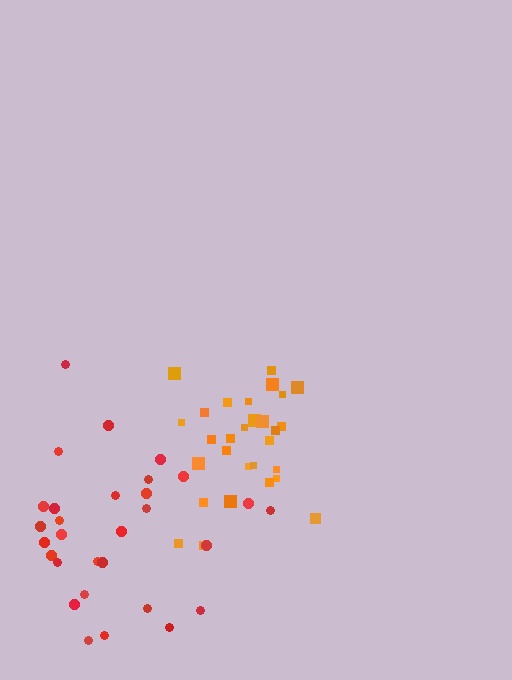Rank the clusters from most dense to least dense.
orange, red.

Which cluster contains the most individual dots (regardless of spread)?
Red (30).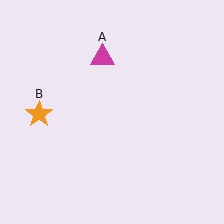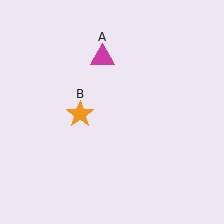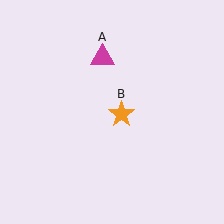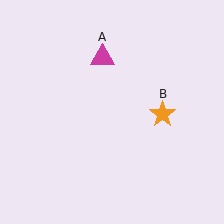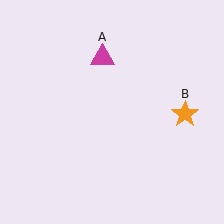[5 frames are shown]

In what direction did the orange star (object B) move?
The orange star (object B) moved right.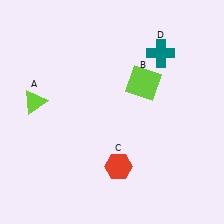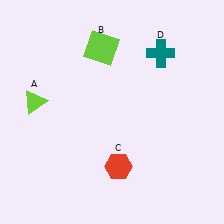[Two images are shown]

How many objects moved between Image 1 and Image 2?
1 object moved between the two images.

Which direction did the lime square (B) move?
The lime square (B) moved left.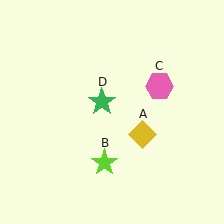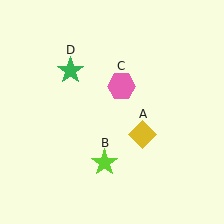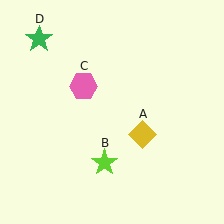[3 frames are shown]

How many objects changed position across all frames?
2 objects changed position: pink hexagon (object C), green star (object D).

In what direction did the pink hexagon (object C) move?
The pink hexagon (object C) moved left.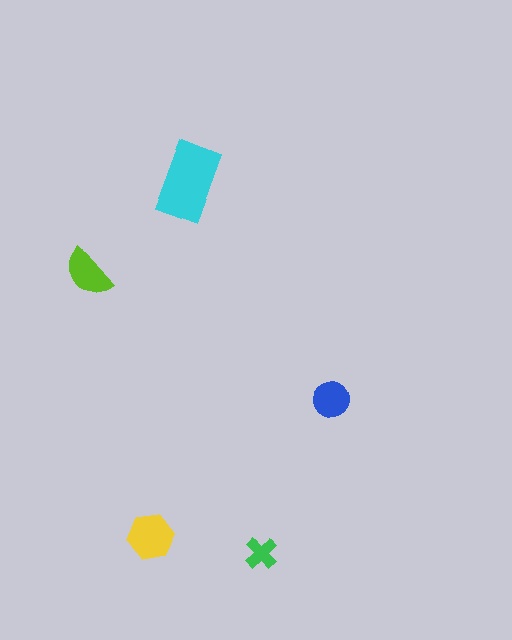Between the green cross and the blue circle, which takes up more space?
The blue circle.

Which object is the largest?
The cyan rectangle.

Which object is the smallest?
The green cross.